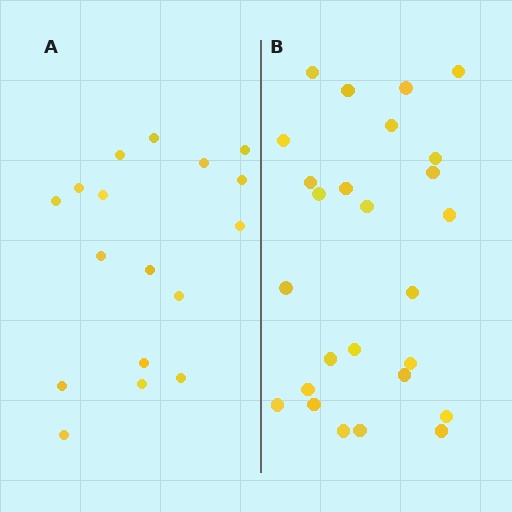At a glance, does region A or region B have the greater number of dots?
Region B (the right region) has more dots.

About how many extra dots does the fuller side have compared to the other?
Region B has roughly 8 or so more dots than region A.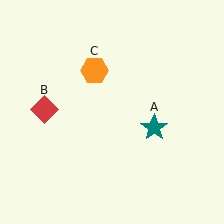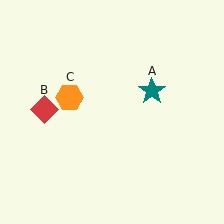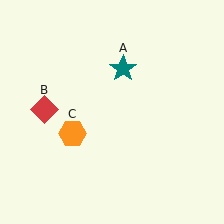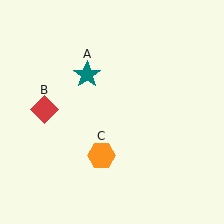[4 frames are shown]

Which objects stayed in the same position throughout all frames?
Red diamond (object B) remained stationary.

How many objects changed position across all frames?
2 objects changed position: teal star (object A), orange hexagon (object C).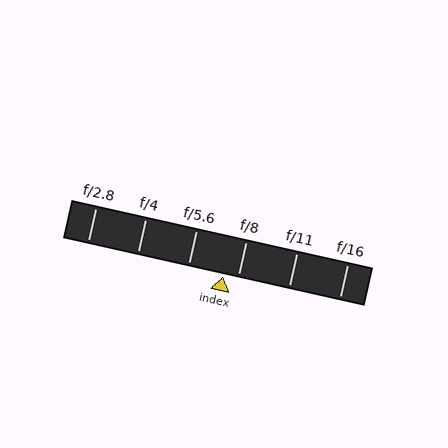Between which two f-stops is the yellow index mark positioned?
The index mark is between f/5.6 and f/8.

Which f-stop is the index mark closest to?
The index mark is closest to f/8.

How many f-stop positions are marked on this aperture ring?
There are 6 f-stop positions marked.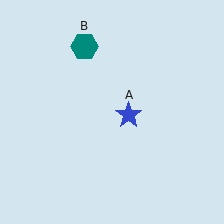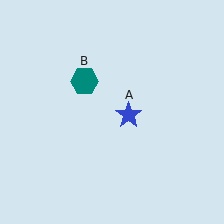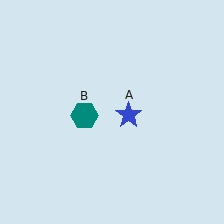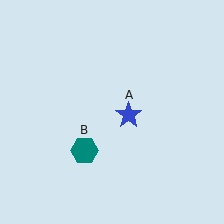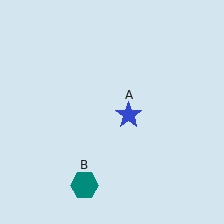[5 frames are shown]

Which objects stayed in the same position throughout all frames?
Blue star (object A) remained stationary.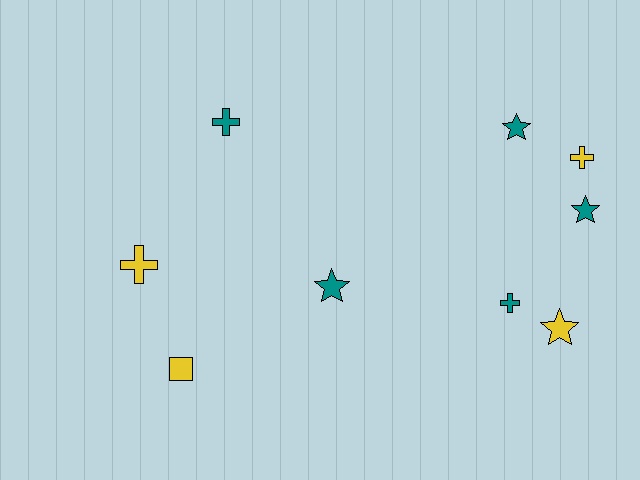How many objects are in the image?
There are 9 objects.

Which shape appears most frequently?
Cross, with 4 objects.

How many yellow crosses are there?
There are 2 yellow crosses.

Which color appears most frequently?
Teal, with 5 objects.